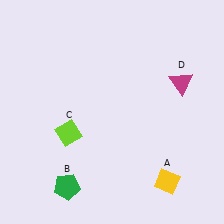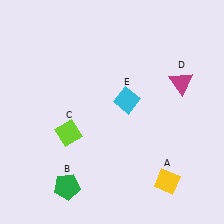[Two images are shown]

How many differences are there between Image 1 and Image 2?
There is 1 difference between the two images.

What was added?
A cyan diamond (E) was added in Image 2.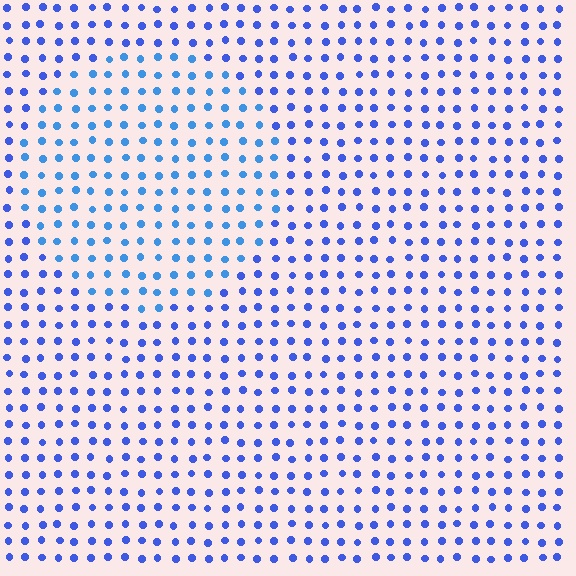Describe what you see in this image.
The image is filled with small blue elements in a uniform arrangement. A circle-shaped region is visible where the elements are tinted to a slightly different hue, forming a subtle color boundary.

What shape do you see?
I see a circle.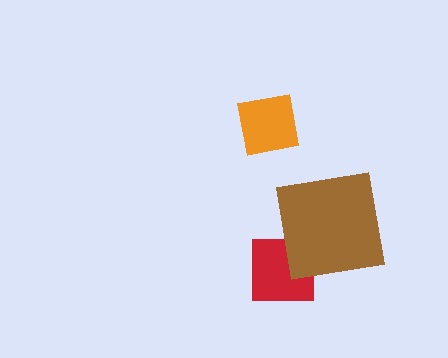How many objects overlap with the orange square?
0 objects overlap with the orange square.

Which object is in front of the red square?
The brown square is in front of the red square.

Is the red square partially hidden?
Yes, it is partially covered by another shape.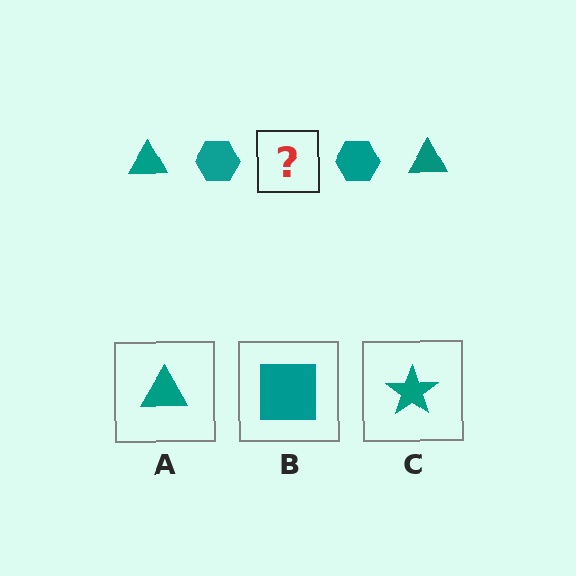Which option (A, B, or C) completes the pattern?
A.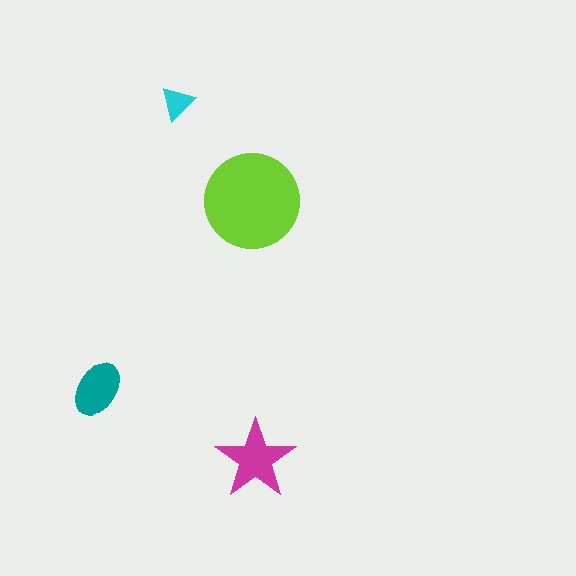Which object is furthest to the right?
The magenta star is rightmost.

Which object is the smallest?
The cyan triangle.